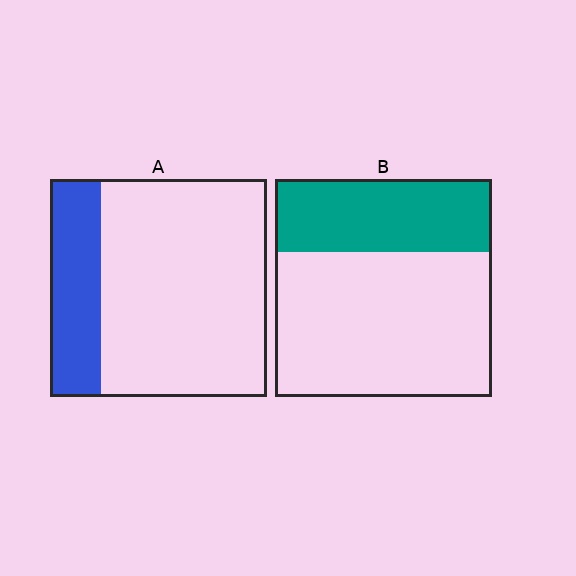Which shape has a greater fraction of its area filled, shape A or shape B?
Shape B.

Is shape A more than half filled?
No.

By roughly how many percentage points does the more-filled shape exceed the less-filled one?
By roughly 10 percentage points (B over A).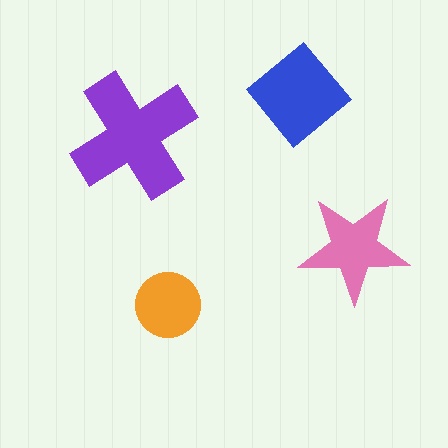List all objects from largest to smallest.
The purple cross, the blue diamond, the pink star, the orange circle.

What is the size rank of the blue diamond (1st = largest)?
2nd.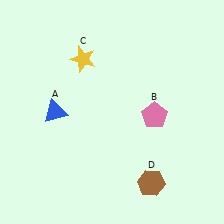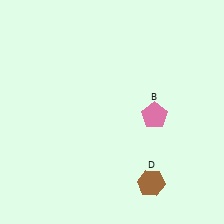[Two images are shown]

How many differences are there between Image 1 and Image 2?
There are 2 differences between the two images.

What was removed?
The yellow star (C), the blue triangle (A) were removed in Image 2.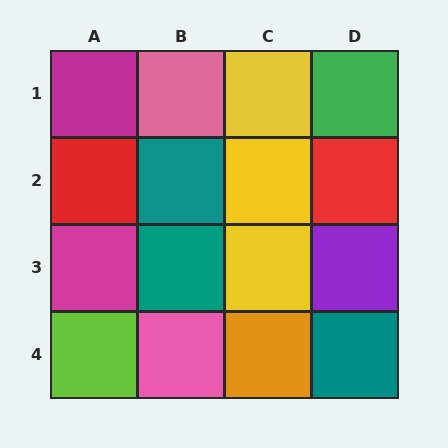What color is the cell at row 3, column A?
Magenta.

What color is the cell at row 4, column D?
Teal.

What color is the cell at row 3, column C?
Yellow.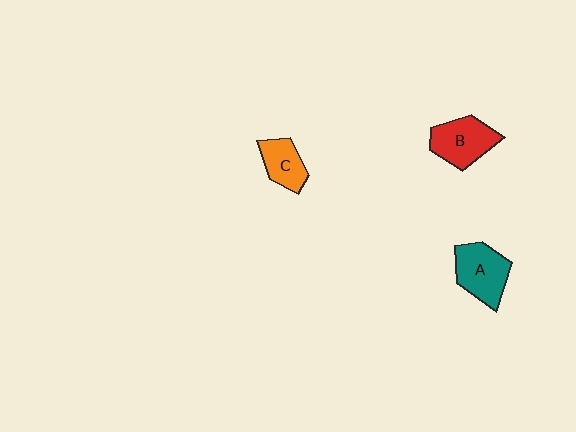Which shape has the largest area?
Shape A (teal).